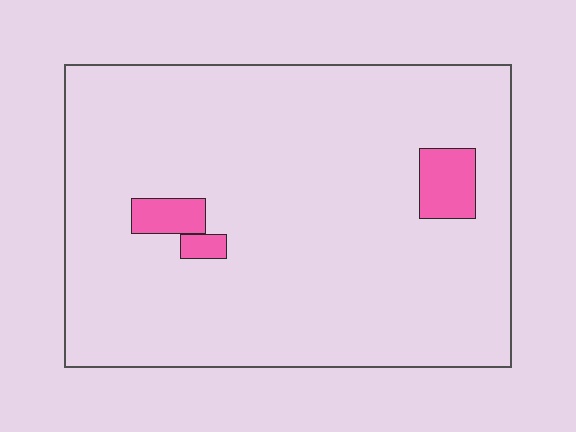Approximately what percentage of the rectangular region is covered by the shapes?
Approximately 5%.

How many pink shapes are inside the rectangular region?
3.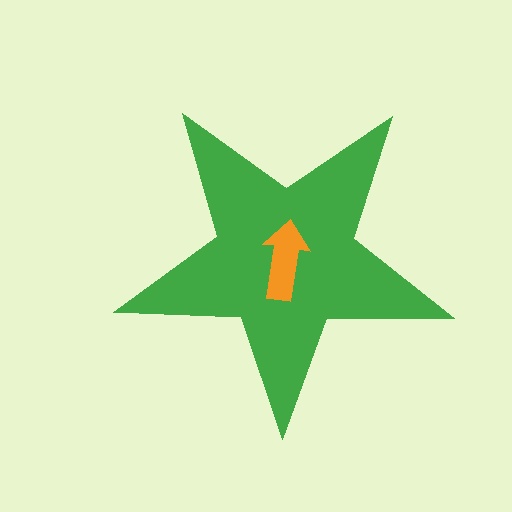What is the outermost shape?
The green star.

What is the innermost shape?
The orange arrow.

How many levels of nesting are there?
2.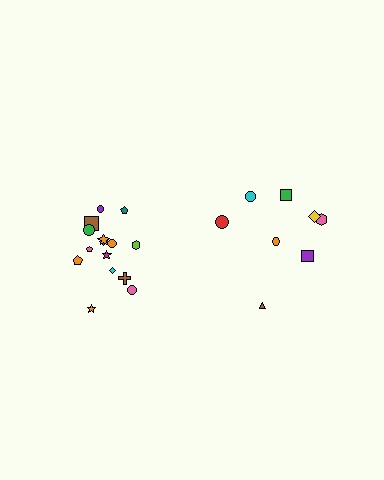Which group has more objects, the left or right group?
The left group.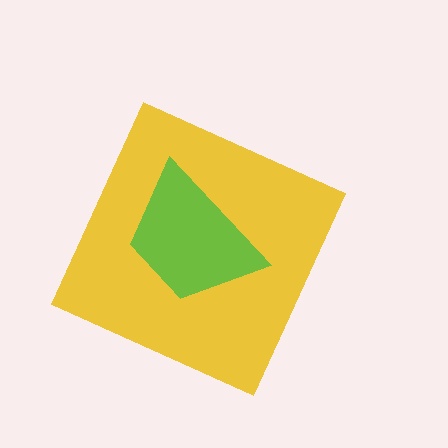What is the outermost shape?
The yellow diamond.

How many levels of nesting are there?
2.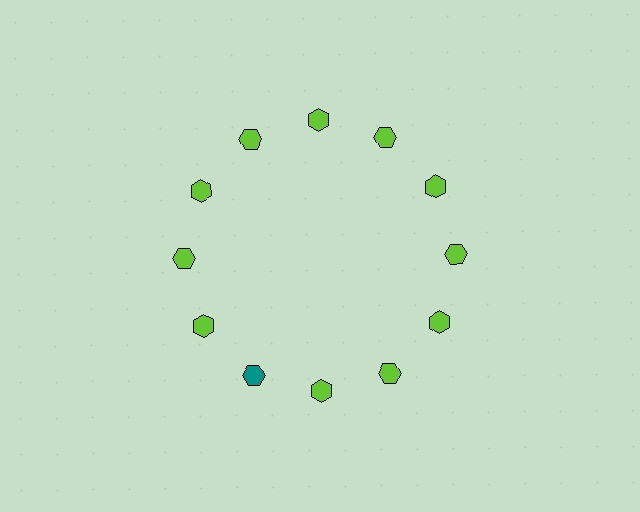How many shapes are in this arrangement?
There are 12 shapes arranged in a ring pattern.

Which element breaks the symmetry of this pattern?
The teal hexagon at roughly the 7 o'clock position breaks the symmetry. All other shapes are lime hexagons.